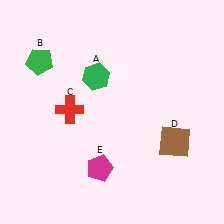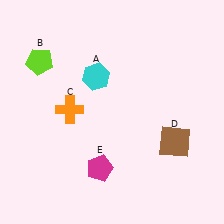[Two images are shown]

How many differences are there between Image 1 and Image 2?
There are 3 differences between the two images.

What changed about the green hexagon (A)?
In Image 1, A is green. In Image 2, it changed to cyan.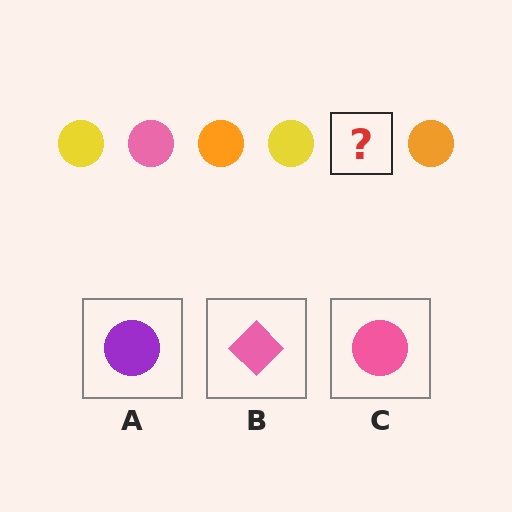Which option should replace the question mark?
Option C.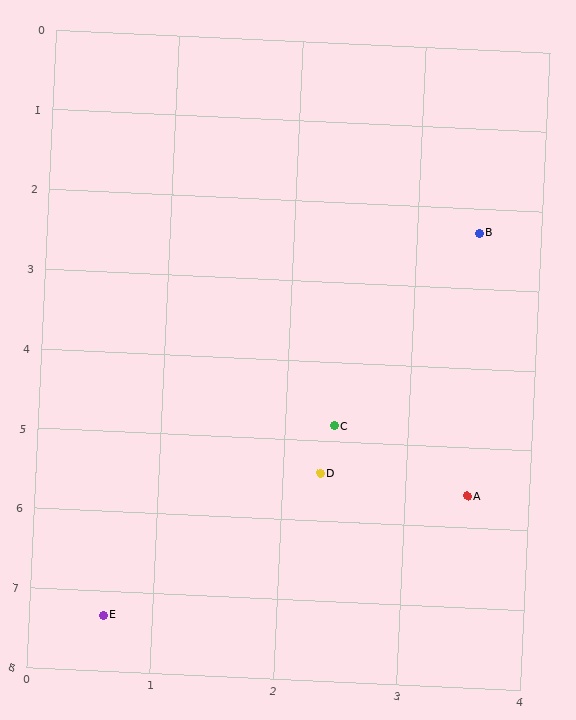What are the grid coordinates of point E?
Point E is at approximately (0.6, 7.3).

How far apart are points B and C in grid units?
Points B and C are about 2.7 grid units apart.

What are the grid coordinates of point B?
Point B is at approximately (3.5, 2.3).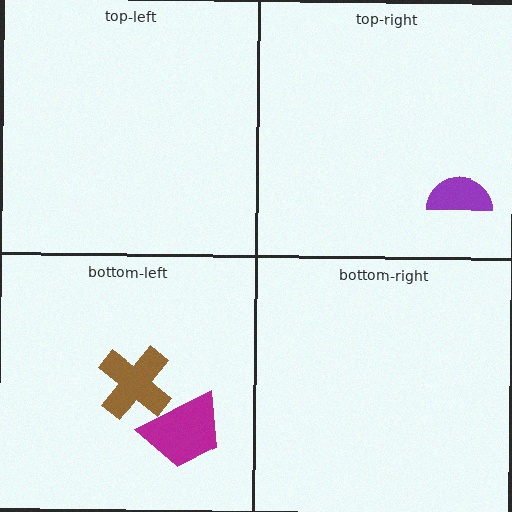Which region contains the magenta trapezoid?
The bottom-left region.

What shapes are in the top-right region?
The purple semicircle.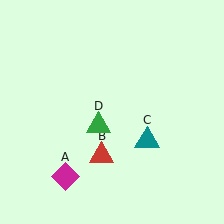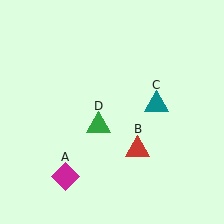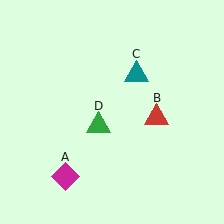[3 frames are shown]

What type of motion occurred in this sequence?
The red triangle (object B), teal triangle (object C) rotated counterclockwise around the center of the scene.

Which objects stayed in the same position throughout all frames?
Magenta diamond (object A) and green triangle (object D) remained stationary.